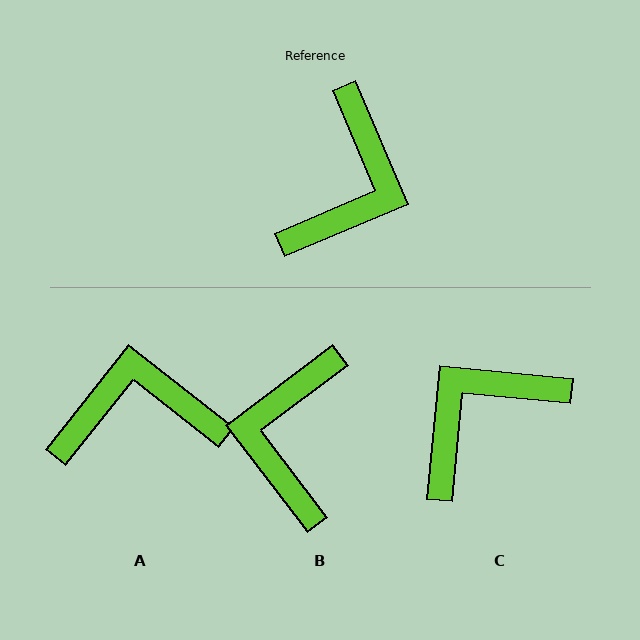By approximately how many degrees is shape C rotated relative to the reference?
Approximately 151 degrees counter-clockwise.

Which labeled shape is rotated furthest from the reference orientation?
B, about 166 degrees away.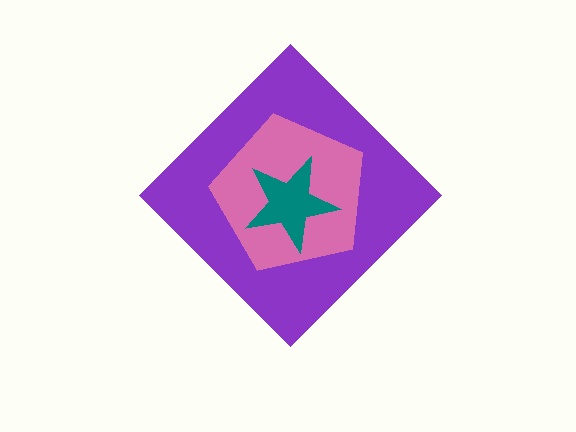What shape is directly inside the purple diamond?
The pink pentagon.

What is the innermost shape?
The teal star.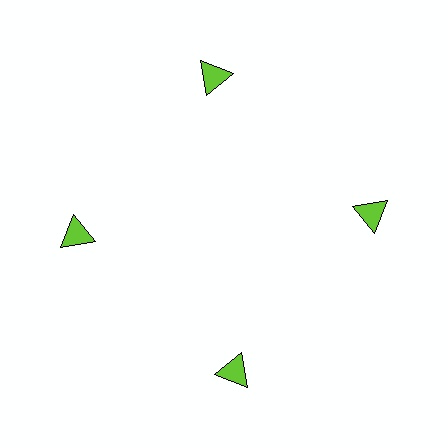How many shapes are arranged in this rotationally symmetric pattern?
There are 4 shapes, arranged in 4 groups of 1.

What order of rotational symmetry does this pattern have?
This pattern has 4-fold rotational symmetry.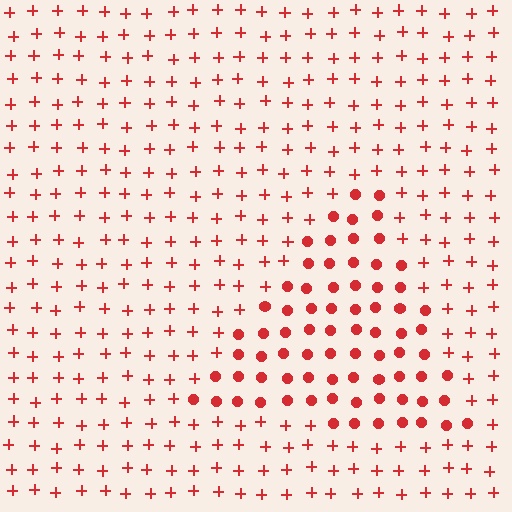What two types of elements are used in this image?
The image uses circles inside the triangle region and plus signs outside it.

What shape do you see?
I see a triangle.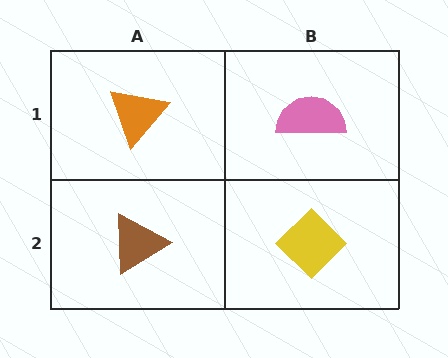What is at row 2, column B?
A yellow diamond.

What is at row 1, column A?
An orange triangle.